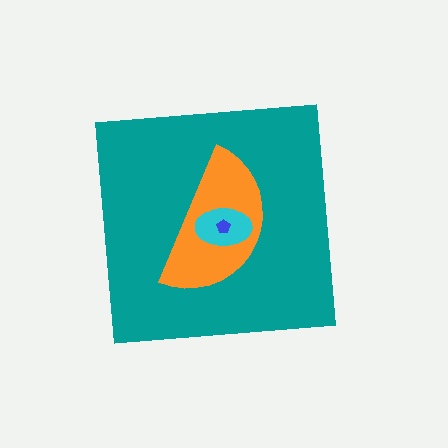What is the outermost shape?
The teal square.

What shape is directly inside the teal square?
The orange semicircle.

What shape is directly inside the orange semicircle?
The cyan ellipse.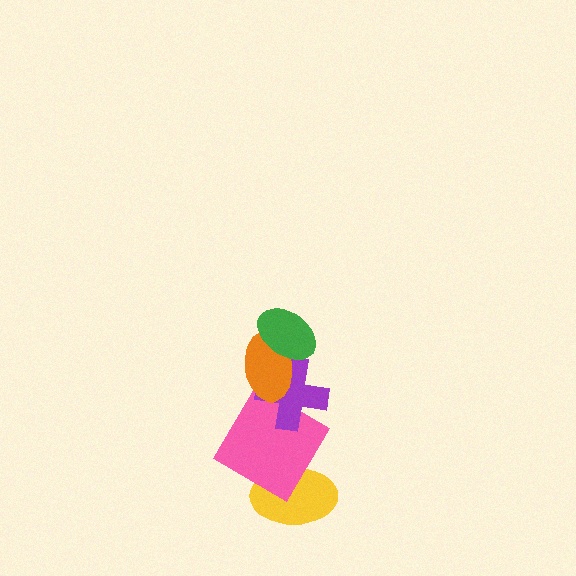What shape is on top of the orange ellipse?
The green ellipse is on top of the orange ellipse.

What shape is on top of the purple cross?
The orange ellipse is on top of the purple cross.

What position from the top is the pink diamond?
The pink diamond is 4th from the top.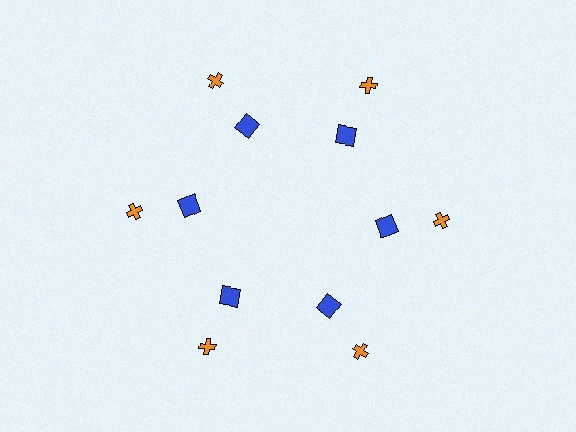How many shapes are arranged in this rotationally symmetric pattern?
There are 12 shapes, arranged in 6 groups of 2.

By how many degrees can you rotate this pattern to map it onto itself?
The pattern maps onto itself every 60 degrees of rotation.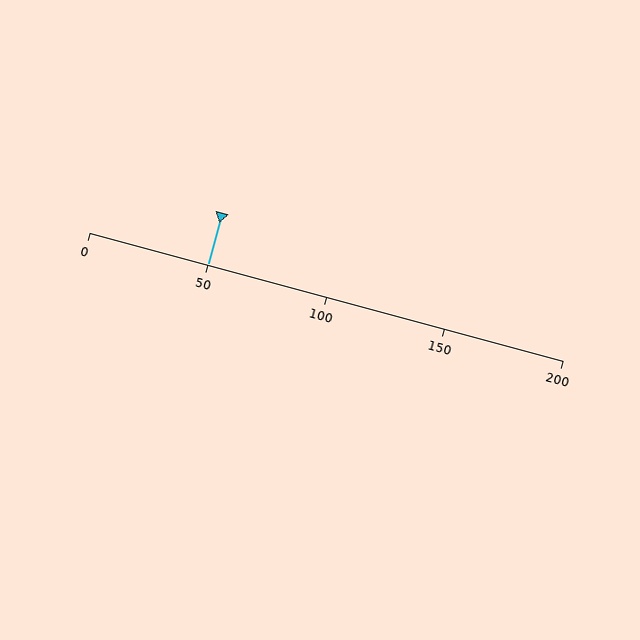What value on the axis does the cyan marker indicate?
The marker indicates approximately 50.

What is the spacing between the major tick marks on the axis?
The major ticks are spaced 50 apart.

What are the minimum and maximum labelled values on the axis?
The axis runs from 0 to 200.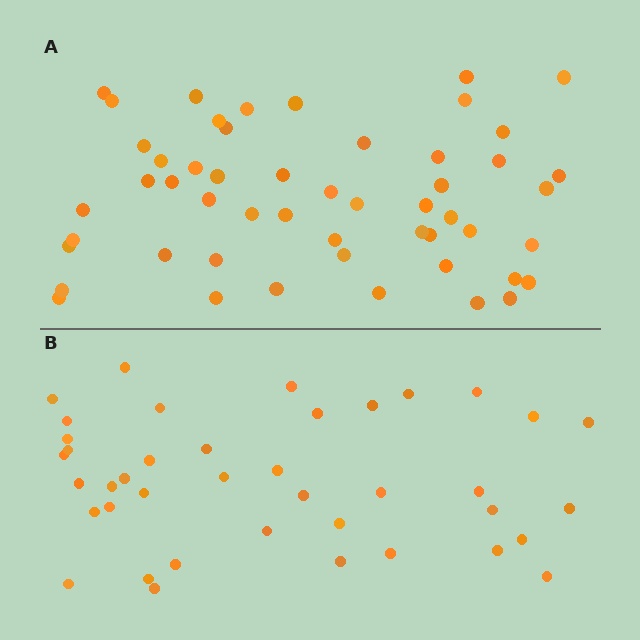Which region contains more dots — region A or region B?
Region A (the top region) has more dots.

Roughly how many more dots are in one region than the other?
Region A has roughly 12 or so more dots than region B.